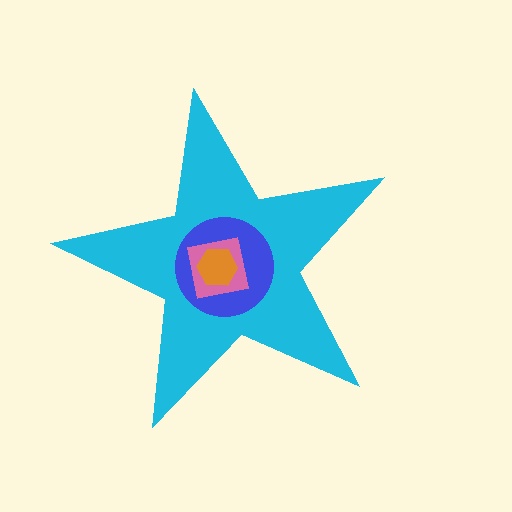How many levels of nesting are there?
4.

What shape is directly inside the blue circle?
The pink square.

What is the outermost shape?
The cyan star.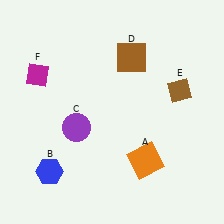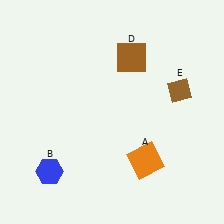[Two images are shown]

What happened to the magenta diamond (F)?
The magenta diamond (F) was removed in Image 2. It was in the top-left area of Image 1.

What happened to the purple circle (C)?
The purple circle (C) was removed in Image 2. It was in the bottom-left area of Image 1.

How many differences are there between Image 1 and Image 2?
There are 2 differences between the two images.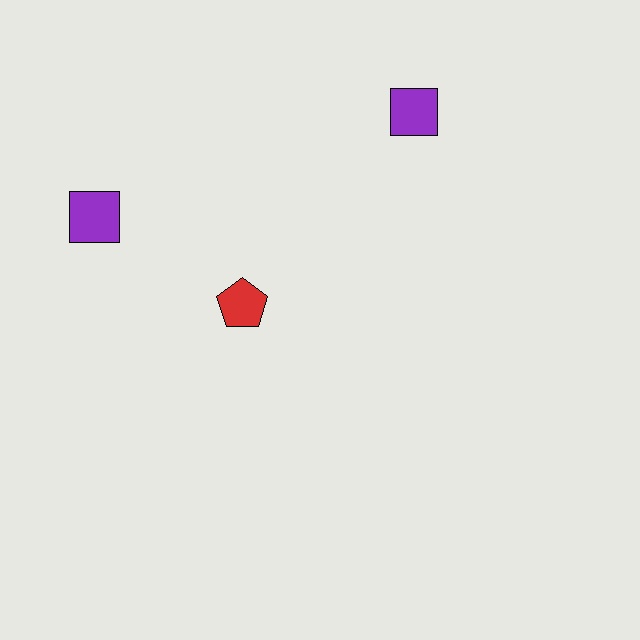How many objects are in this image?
There are 3 objects.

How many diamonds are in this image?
There are no diamonds.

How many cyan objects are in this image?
There are no cyan objects.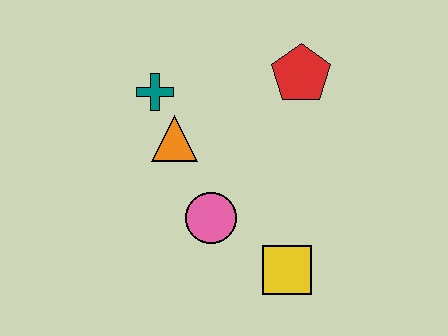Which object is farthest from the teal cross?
The yellow square is farthest from the teal cross.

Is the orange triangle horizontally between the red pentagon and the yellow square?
No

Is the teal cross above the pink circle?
Yes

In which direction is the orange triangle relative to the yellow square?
The orange triangle is above the yellow square.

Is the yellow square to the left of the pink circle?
No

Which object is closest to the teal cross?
The orange triangle is closest to the teal cross.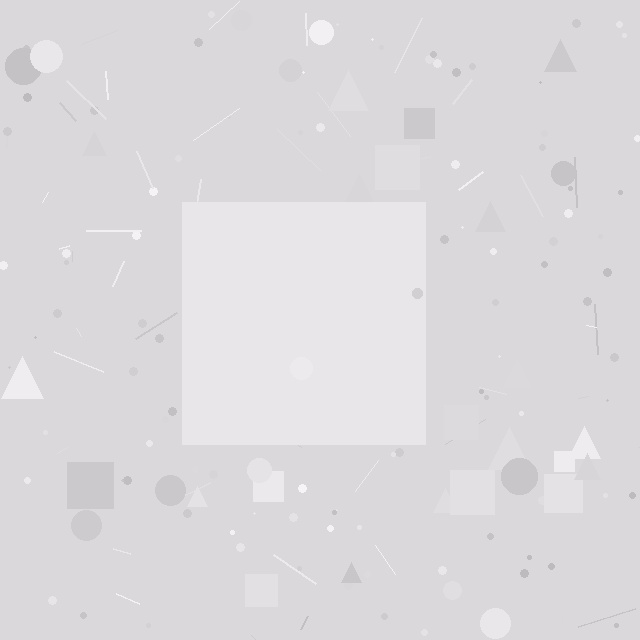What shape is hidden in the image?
A square is hidden in the image.